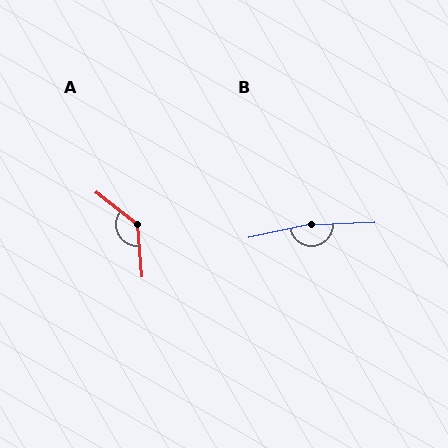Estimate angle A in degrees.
Approximately 133 degrees.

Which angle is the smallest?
A, at approximately 133 degrees.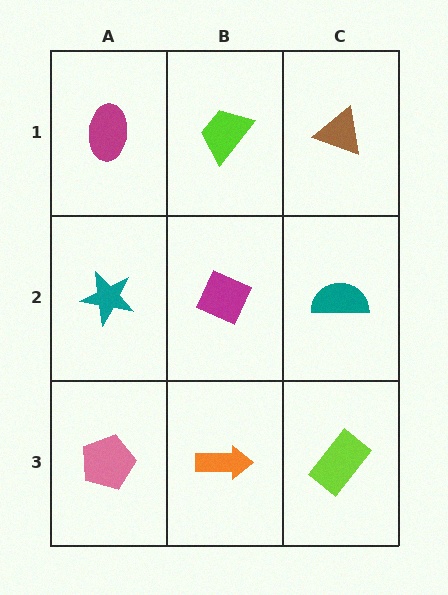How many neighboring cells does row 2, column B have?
4.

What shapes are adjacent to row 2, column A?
A magenta ellipse (row 1, column A), a pink pentagon (row 3, column A), a magenta diamond (row 2, column B).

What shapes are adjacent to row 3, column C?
A teal semicircle (row 2, column C), an orange arrow (row 3, column B).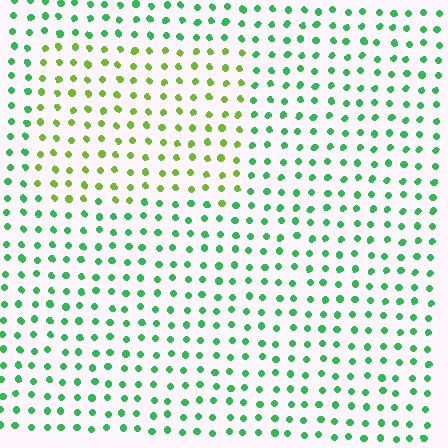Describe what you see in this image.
The image is filled with small green elements in a uniform arrangement. A rectangle-shaped region is visible where the elements are tinted to a slightly different hue, forming a subtle color boundary.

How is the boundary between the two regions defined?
The boundary is defined purely by a slight shift in hue (about 40 degrees). Spacing, size, and orientation are identical on both sides.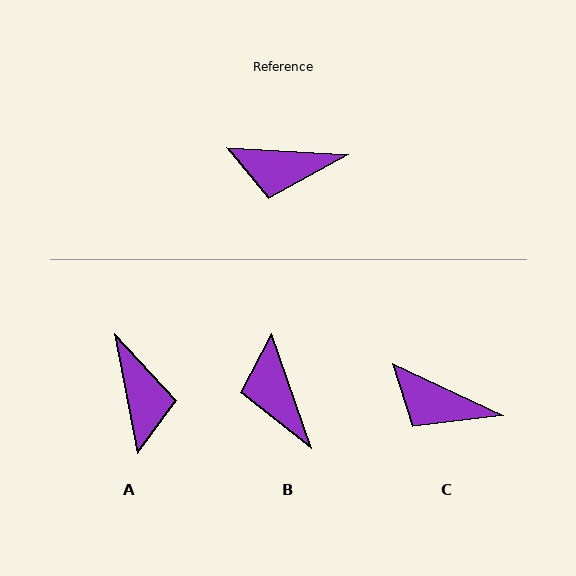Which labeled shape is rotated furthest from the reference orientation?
A, about 104 degrees away.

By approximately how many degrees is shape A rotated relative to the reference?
Approximately 104 degrees counter-clockwise.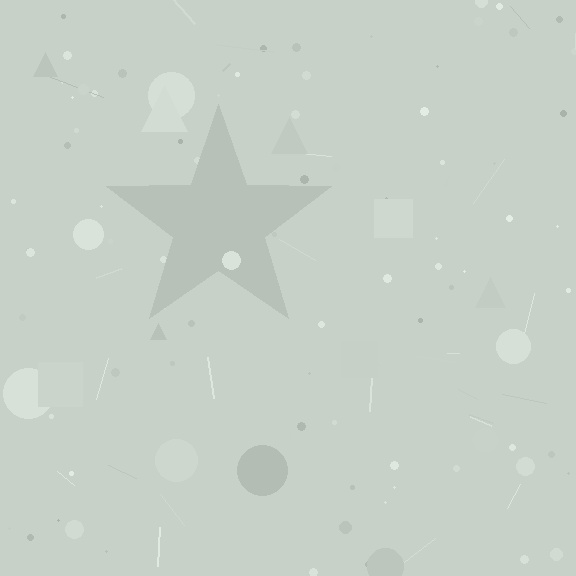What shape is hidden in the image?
A star is hidden in the image.